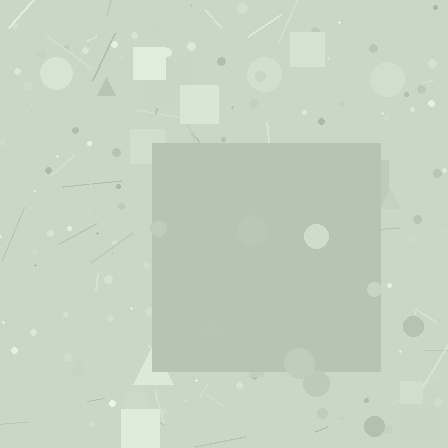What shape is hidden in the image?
A square is hidden in the image.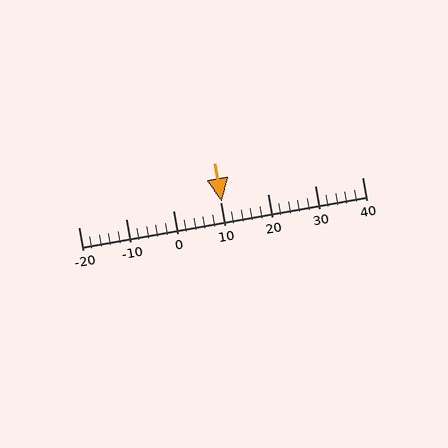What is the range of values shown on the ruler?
The ruler shows values from -20 to 40.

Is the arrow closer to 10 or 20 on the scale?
The arrow is closer to 10.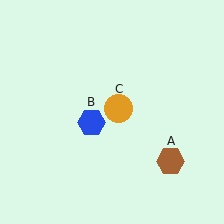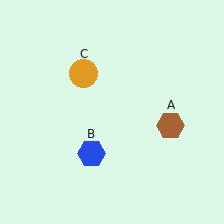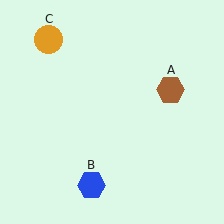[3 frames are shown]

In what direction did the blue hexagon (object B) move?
The blue hexagon (object B) moved down.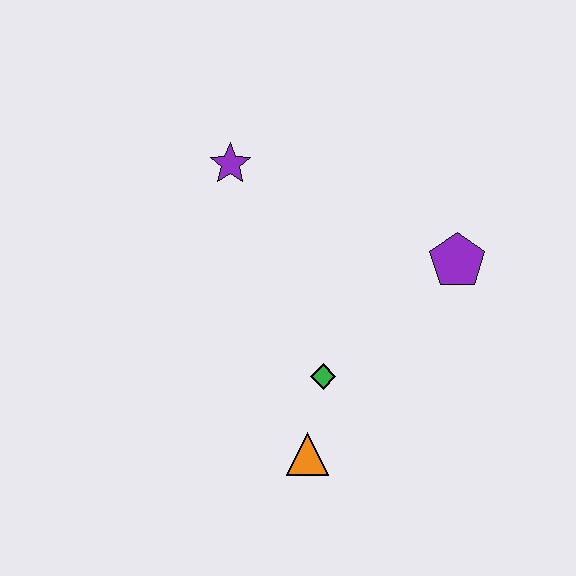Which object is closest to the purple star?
The green diamond is closest to the purple star.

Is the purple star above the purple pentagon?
Yes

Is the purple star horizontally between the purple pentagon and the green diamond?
No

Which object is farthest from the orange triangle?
The purple star is farthest from the orange triangle.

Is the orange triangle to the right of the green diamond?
No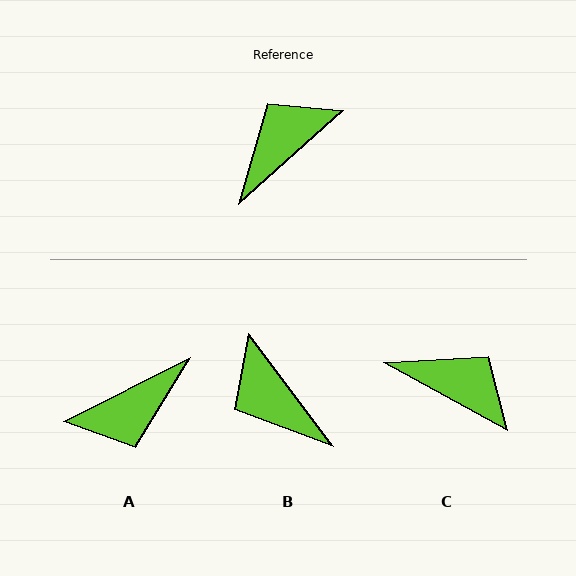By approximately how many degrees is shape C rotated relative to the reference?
Approximately 71 degrees clockwise.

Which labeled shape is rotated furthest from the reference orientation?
A, about 165 degrees away.